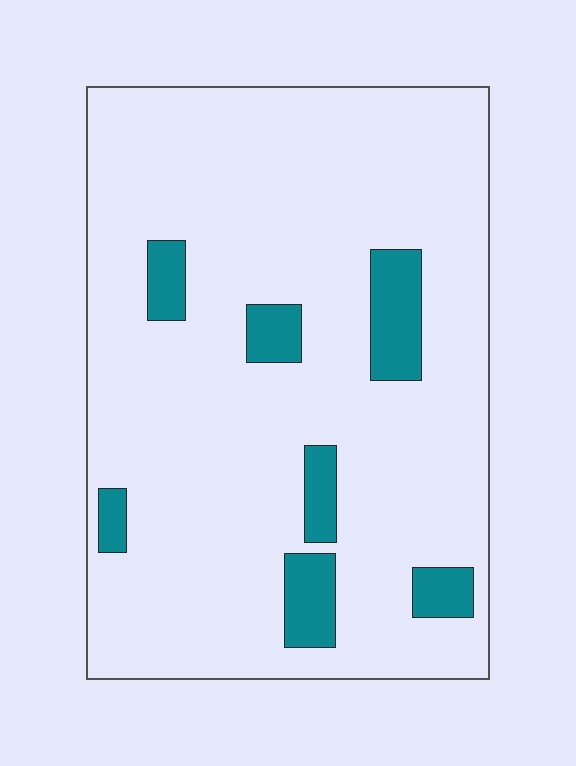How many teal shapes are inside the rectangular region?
7.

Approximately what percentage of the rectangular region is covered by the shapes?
Approximately 10%.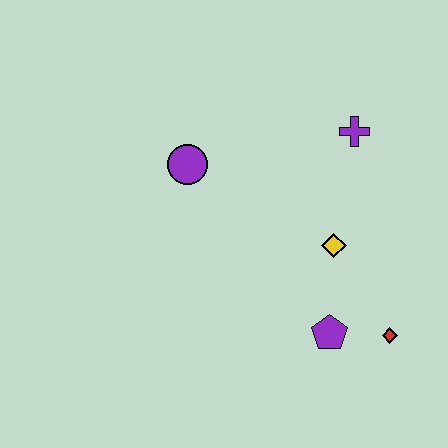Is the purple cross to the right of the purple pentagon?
Yes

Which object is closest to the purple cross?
The yellow diamond is closest to the purple cross.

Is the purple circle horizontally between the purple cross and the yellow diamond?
No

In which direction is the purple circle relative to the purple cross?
The purple circle is to the left of the purple cross.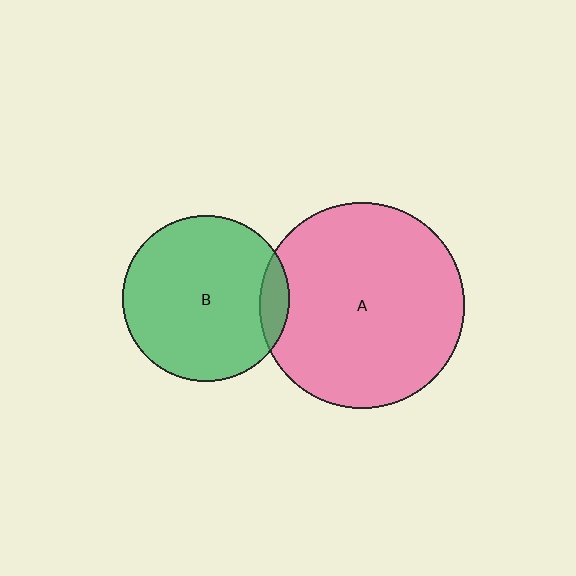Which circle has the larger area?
Circle A (pink).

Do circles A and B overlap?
Yes.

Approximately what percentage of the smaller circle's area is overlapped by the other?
Approximately 10%.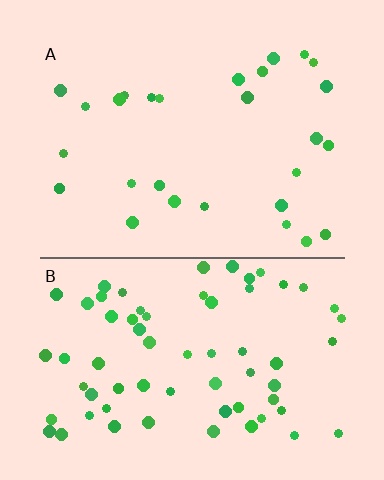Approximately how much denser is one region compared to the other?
Approximately 2.5× — region B over region A.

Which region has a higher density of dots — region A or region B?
B (the bottom).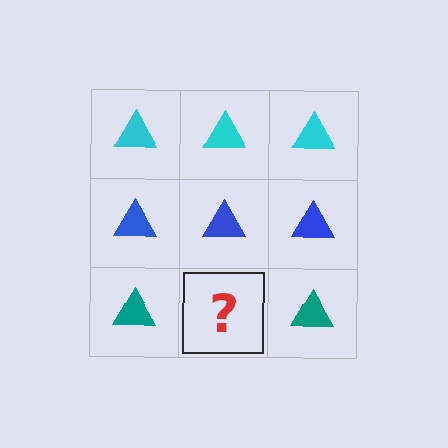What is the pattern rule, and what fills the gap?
The rule is that each row has a consistent color. The gap should be filled with a teal triangle.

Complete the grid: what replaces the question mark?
The question mark should be replaced with a teal triangle.